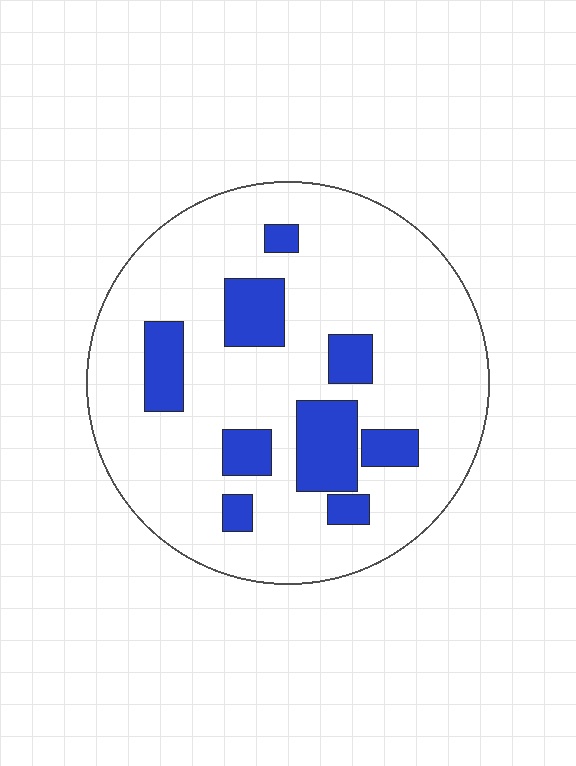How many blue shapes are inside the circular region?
9.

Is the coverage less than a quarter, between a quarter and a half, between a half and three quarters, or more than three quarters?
Less than a quarter.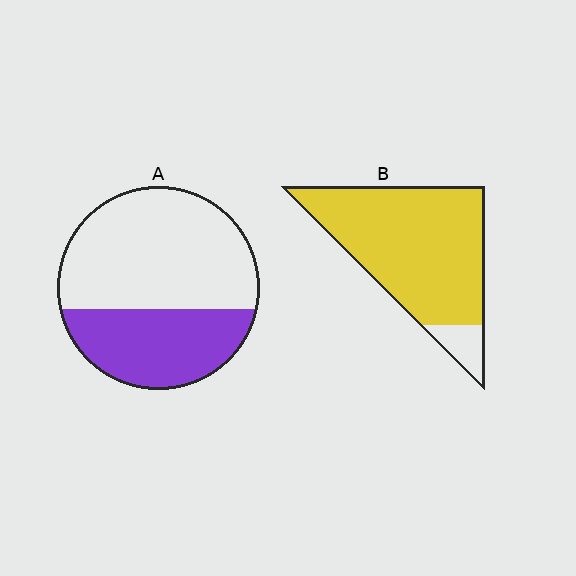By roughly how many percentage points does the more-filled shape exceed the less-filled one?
By roughly 55 percentage points (B over A).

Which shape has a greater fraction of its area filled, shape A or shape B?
Shape B.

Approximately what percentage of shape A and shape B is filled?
A is approximately 35% and B is approximately 90%.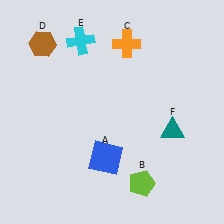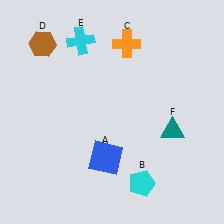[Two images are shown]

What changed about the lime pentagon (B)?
In Image 1, B is lime. In Image 2, it changed to cyan.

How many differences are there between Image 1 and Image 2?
There is 1 difference between the two images.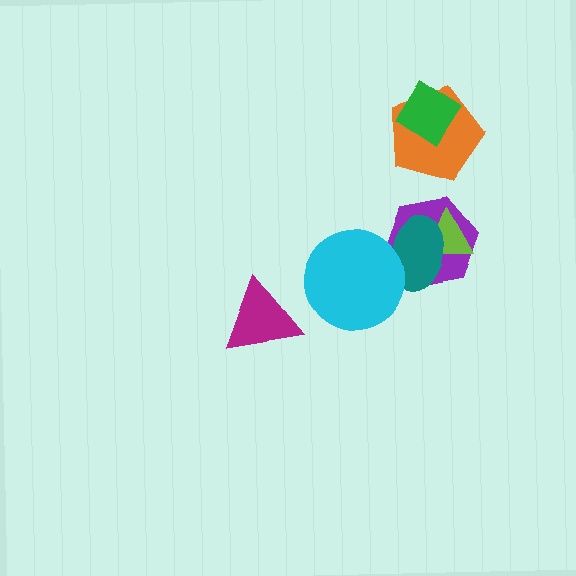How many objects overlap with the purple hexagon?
3 objects overlap with the purple hexagon.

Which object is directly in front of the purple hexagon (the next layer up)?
The lime triangle is directly in front of the purple hexagon.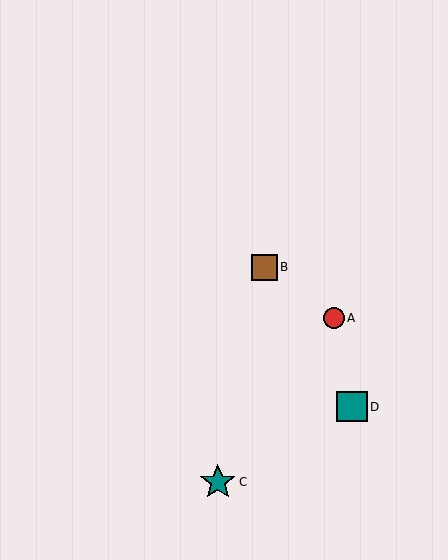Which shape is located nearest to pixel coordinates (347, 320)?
The red circle (labeled A) at (334, 318) is nearest to that location.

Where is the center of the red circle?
The center of the red circle is at (334, 318).